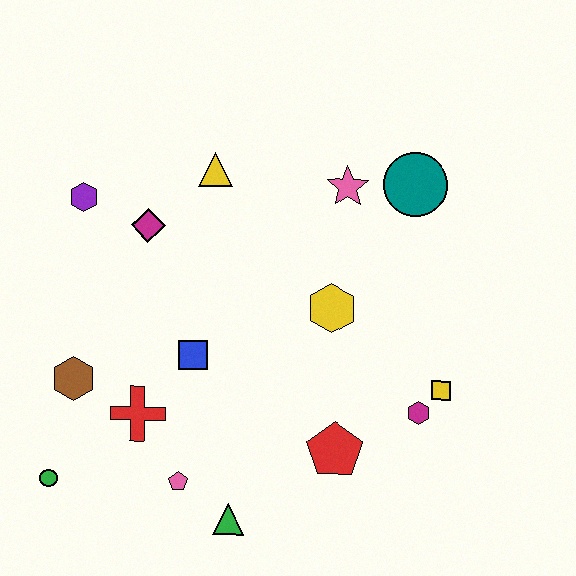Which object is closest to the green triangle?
The pink pentagon is closest to the green triangle.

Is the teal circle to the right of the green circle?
Yes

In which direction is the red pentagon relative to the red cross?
The red pentagon is to the right of the red cross.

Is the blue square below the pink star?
Yes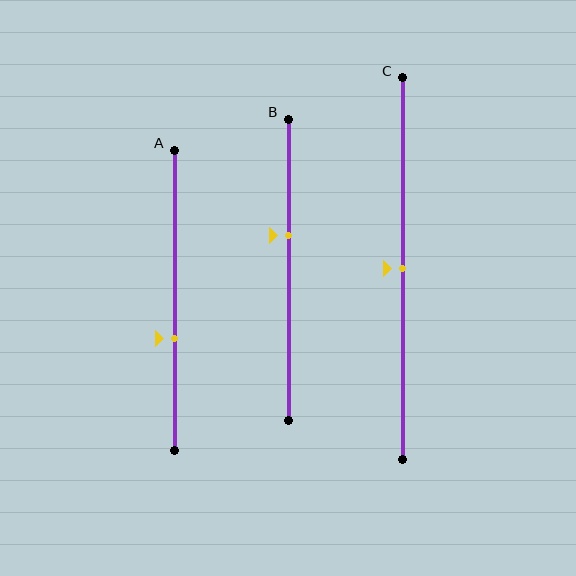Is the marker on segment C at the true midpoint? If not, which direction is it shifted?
Yes, the marker on segment C is at the true midpoint.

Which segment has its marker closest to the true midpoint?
Segment C has its marker closest to the true midpoint.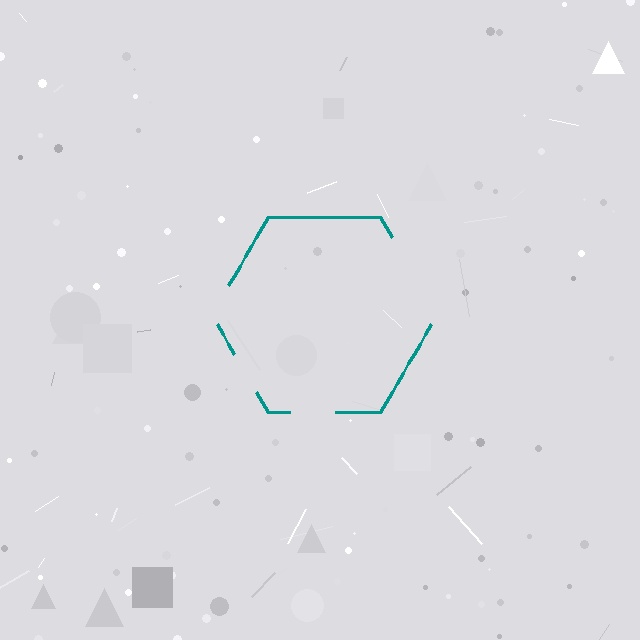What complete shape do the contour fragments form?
The contour fragments form a hexagon.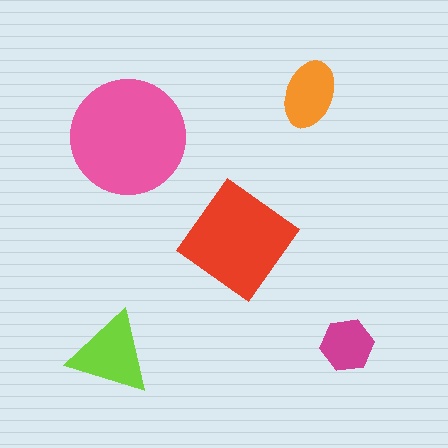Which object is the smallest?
The magenta hexagon.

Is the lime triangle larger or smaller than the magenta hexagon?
Larger.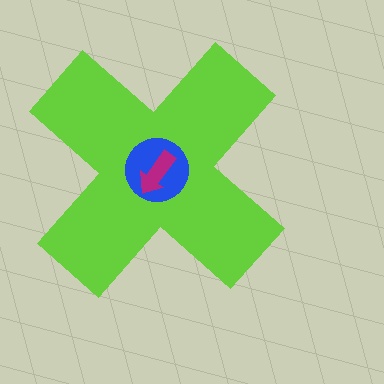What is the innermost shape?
The magenta arrow.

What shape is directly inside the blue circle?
The magenta arrow.